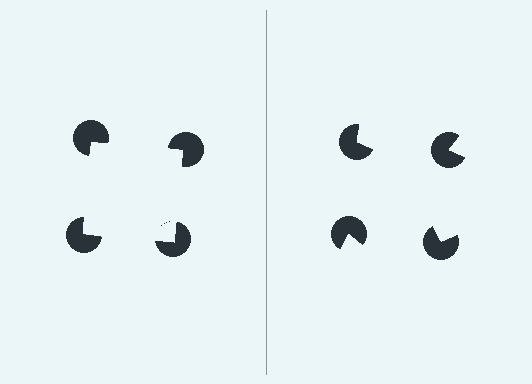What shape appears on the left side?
An illusory square.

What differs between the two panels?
The pac-man discs are positioned identically on both sides; only the wedge orientations differ. On the left they align to a square; on the right they are misaligned.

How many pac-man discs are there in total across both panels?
8 — 4 on each side.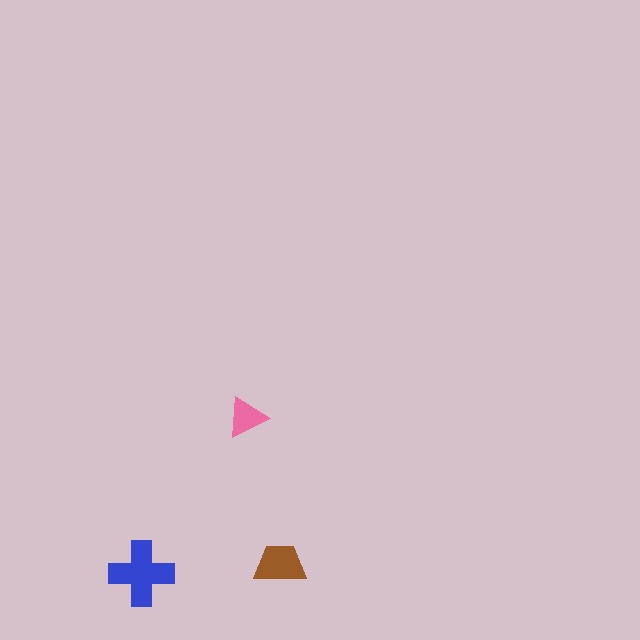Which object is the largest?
The blue cross.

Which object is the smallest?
The pink triangle.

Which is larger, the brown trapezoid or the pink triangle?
The brown trapezoid.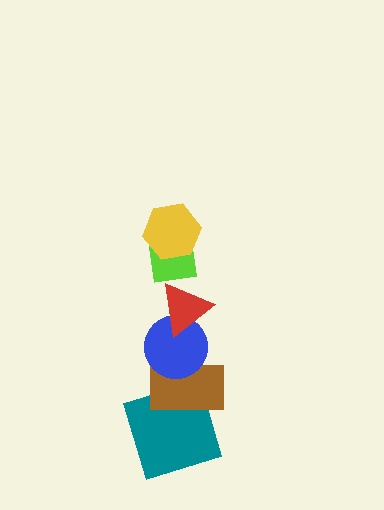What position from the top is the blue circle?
The blue circle is 4th from the top.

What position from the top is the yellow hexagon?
The yellow hexagon is 1st from the top.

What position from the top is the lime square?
The lime square is 2nd from the top.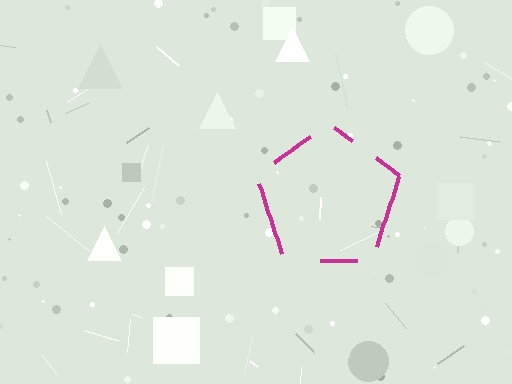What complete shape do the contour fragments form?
The contour fragments form a pentagon.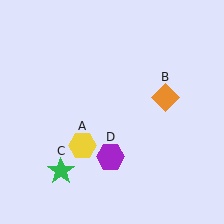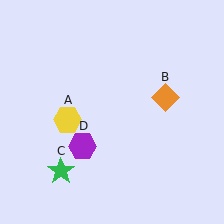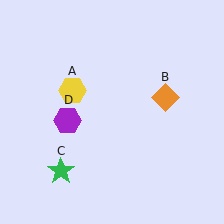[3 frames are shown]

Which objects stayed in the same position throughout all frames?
Orange diamond (object B) and green star (object C) remained stationary.